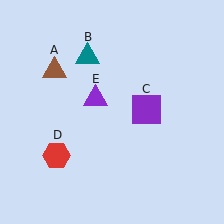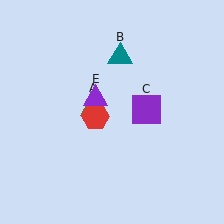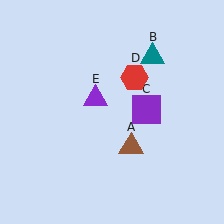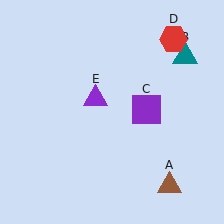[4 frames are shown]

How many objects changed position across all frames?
3 objects changed position: brown triangle (object A), teal triangle (object B), red hexagon (object D).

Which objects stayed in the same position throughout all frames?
Purple square (object C) and purple triangle (object E) remained stationary.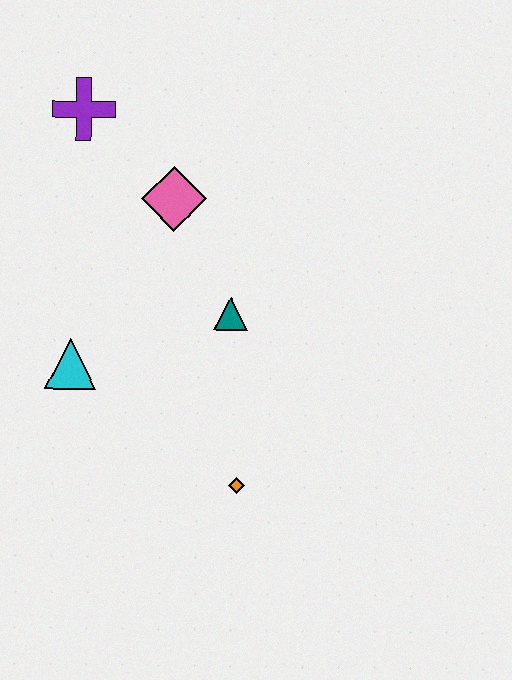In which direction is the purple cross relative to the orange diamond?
The purple cross is above the orange diamond.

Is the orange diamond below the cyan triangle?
Yes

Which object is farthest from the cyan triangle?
The purple cross is farthest from the cyan triangle.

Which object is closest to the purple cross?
The pink diamond is closest to the purple cross.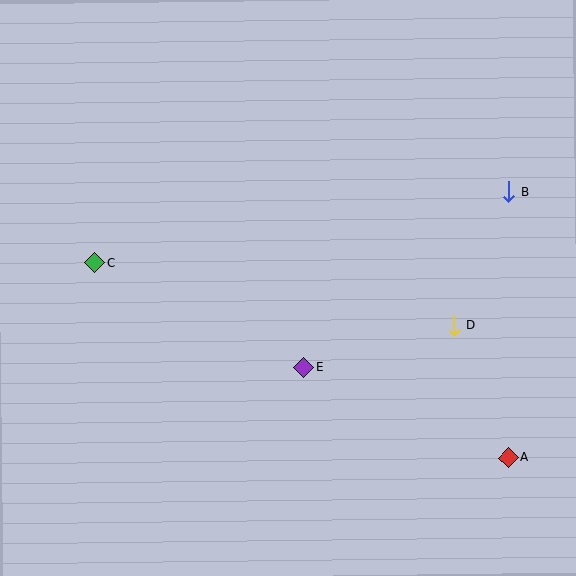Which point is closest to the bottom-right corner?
Point A is closest to the bottom-right corner.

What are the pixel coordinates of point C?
Point C is at (94, 263).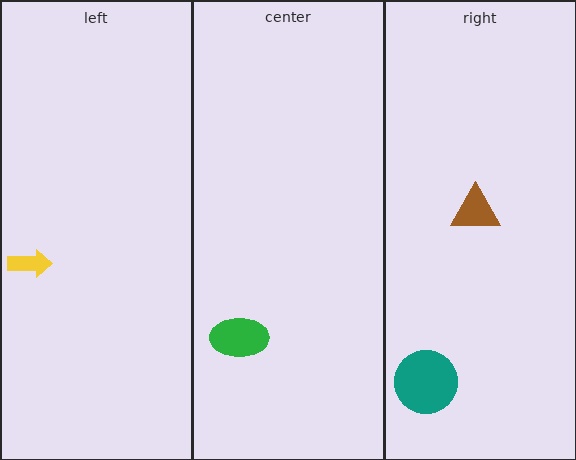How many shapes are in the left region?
1.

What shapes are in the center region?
The green ellipse.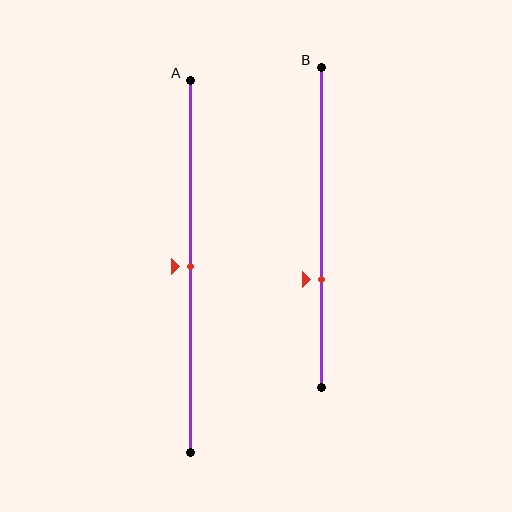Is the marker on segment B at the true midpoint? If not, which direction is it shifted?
No, the marker on segment B is shifted downward by about 16% of the segment length.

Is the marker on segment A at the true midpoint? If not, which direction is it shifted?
Yes, the marker on segment A is at the true midpoint.